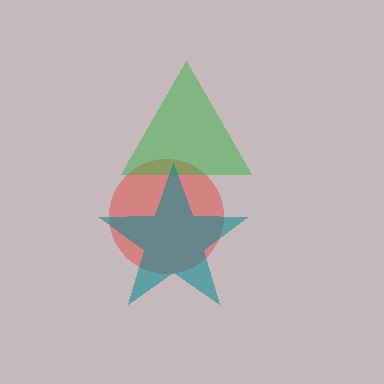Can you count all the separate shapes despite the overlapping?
Yes, there are 3 separate shapes.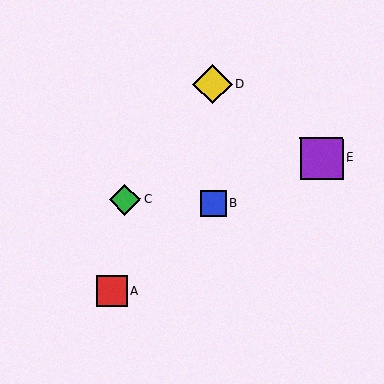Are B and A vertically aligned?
No, B is at x≈214 and A is at x≈112.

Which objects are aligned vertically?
Objects B, D are aligned vertically.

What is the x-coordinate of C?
Object C is at x≈125.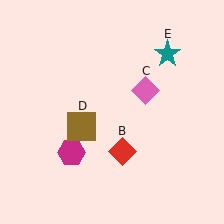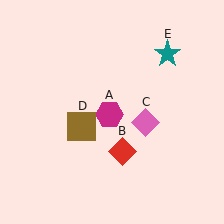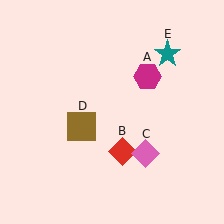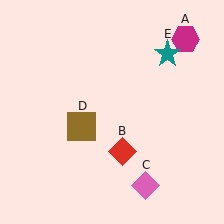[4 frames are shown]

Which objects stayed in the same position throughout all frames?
Red diamond (object B) and brown square (object D) and teal star (object E) remained stationary.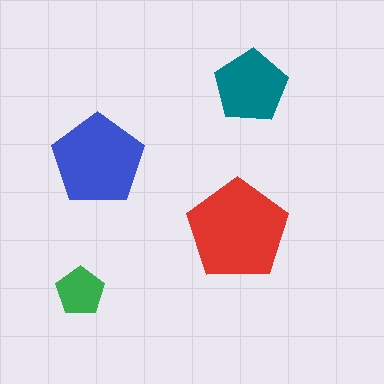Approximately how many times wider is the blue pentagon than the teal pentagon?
About 1.5 times wider.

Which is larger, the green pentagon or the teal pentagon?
The teal one.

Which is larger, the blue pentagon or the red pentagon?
The red one.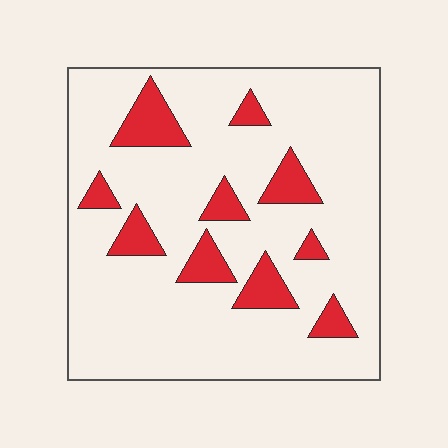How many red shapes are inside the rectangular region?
10.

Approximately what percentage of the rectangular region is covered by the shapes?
Approximately 15%.